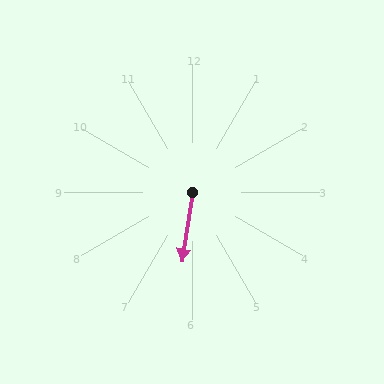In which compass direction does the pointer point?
South.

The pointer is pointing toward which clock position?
Roughly 6 o'clock.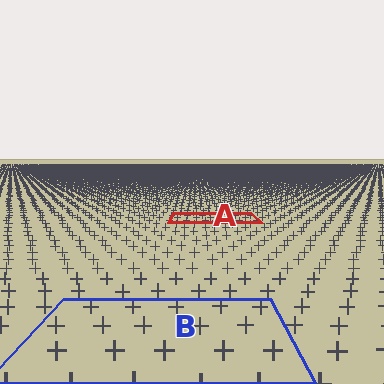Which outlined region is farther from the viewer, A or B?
Region A is farther from the viewer — the texture elements inside it appear smaller and more densely packed.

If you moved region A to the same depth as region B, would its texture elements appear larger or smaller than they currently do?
They would appear larger. At a closer depth, the same texture elements are projected at a bigger on-screen size.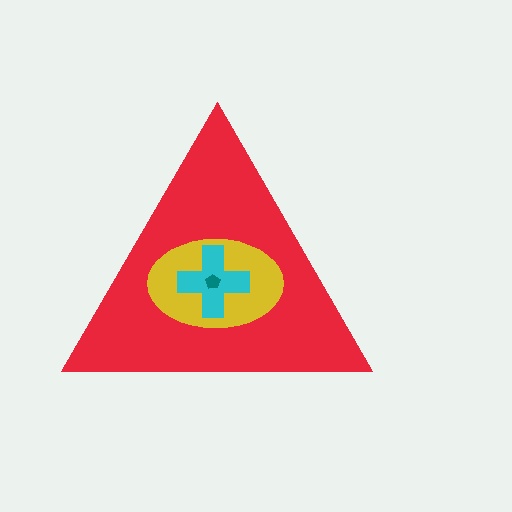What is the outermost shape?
The red triangle.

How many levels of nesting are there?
4.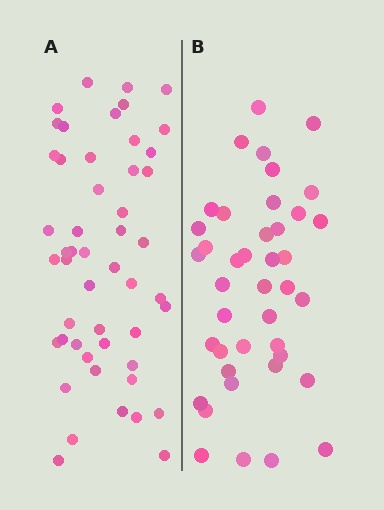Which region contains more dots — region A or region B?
Region A (the left region) has more dots.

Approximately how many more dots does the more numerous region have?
Region A has roughly 8 or so more dots than region B.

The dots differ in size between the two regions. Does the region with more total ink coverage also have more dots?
No. Region B has more total ink coverage because its dots are larger, but region A actually contains more individual dots. Total area can be misleading — the number of items is what matters here.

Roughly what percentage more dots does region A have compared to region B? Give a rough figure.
About 20% more.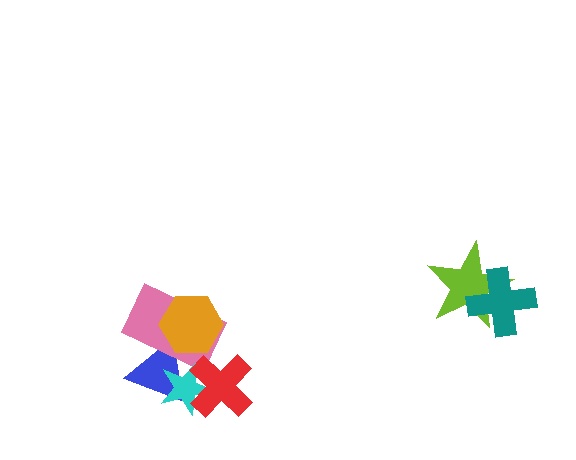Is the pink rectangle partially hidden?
Yes, it is partially covered by another shape.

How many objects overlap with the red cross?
2 objects overlap with the red cross.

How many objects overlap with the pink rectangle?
3 objects overlap with the pink rectangle.